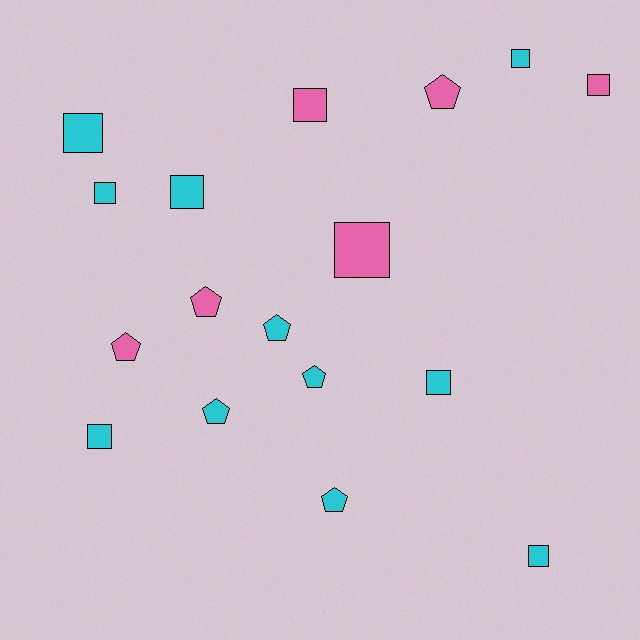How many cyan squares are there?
There are 7 cyan squares.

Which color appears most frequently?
Cyan, with 11 objects.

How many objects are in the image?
There are 17 objects.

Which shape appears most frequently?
Square, with 10 objects.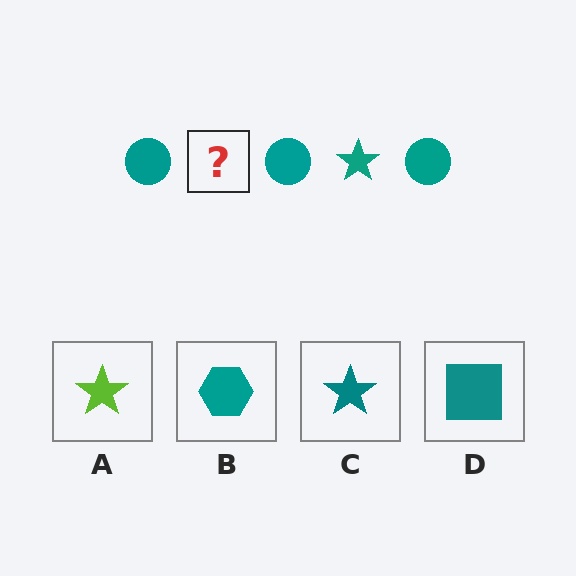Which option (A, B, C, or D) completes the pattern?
C.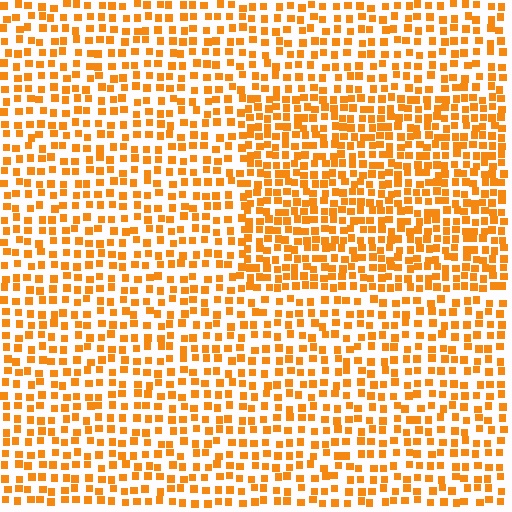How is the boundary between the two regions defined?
The boundary is defined by a change in element density (approximately 1.6x ratio). All elements are the same color, size, and shape.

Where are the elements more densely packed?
The elements are more densely packed inside the rectangle boundary.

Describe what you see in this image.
The image contains small orange elements arranged at two different densities. A rectangle-shaped region is visible where the elements are more densely packed than the surrounding area.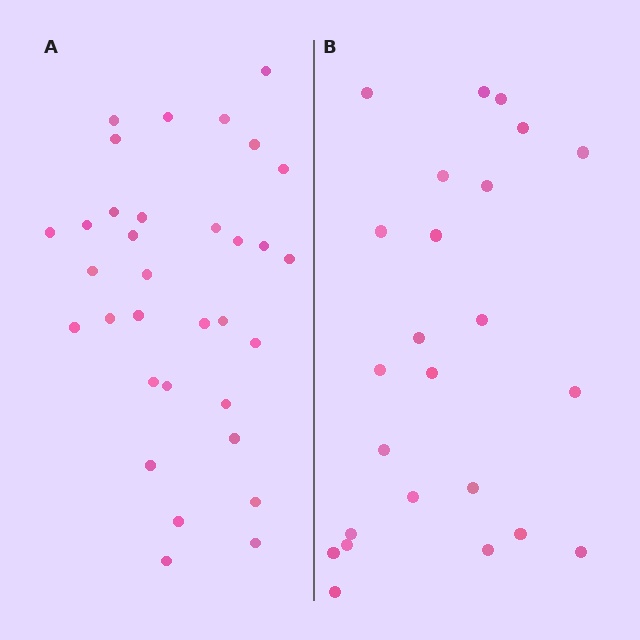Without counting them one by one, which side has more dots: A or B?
Region A (the left region) has more dots.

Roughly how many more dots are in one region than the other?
Region A has roughly 8 or so more dots than region B.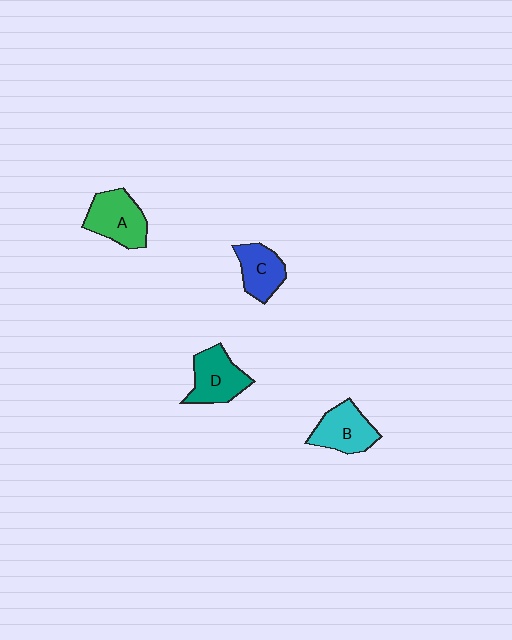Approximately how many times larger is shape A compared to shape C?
Approximately 1.3 times.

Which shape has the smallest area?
Shape C (blue).